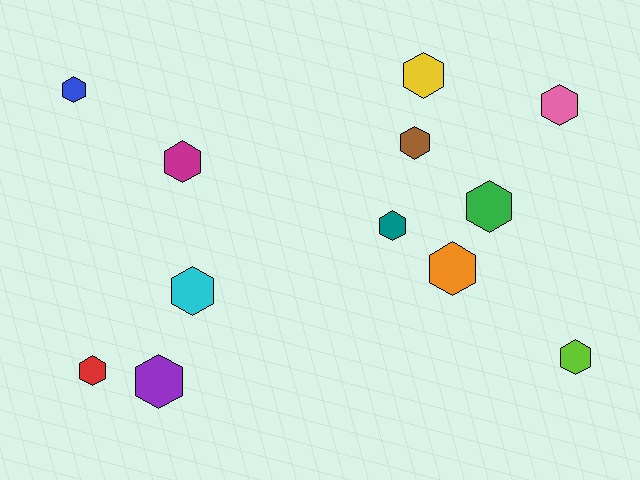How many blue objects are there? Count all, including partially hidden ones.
There is 1 blue object.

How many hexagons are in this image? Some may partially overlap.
There are 12 hexagons.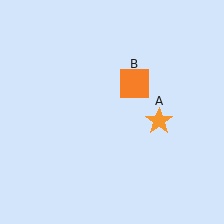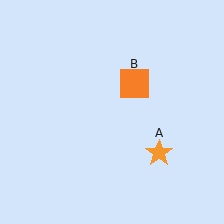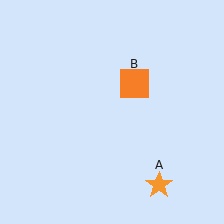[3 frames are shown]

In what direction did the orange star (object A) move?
The orange star (object A) moved down.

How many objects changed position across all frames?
1 object changed position: orange star (object A).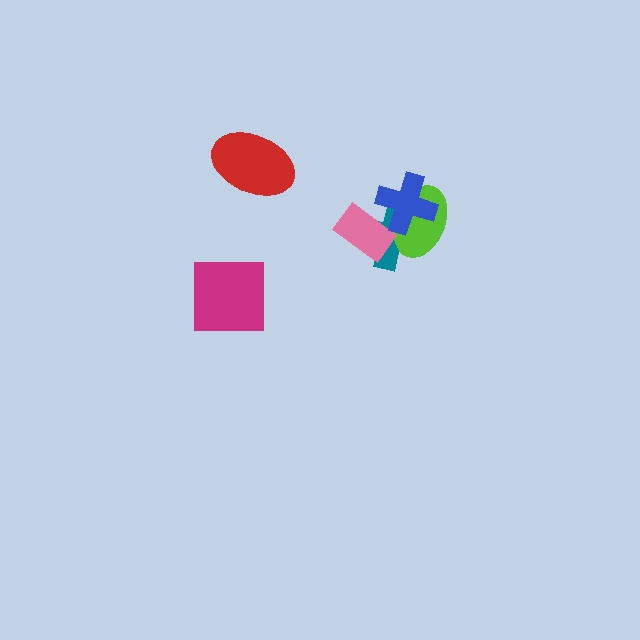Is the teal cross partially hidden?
Yes, it is partially covered by another shape.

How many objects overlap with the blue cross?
3 objects overlap with the blue cross.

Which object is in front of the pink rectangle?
The blue cross is in front of the pink rectangle.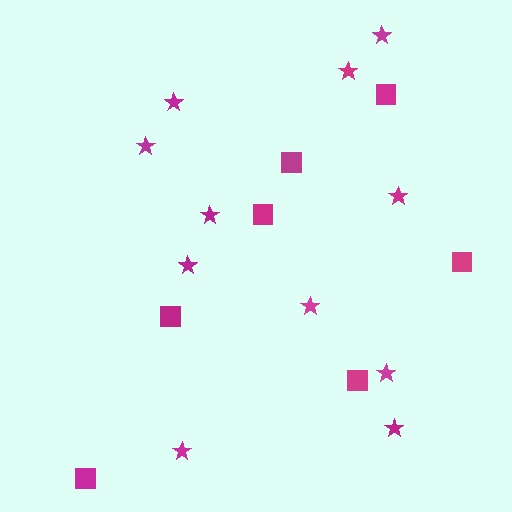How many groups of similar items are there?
There are 2 groups: one group of squares (7) and one group of stars (11).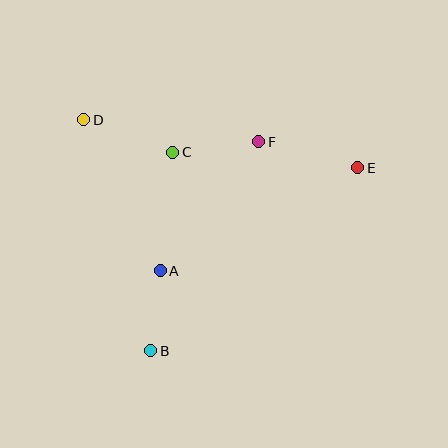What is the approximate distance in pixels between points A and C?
The distance between A and C is approximately 119 pixels.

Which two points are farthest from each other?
Points D and E are farthest from each other.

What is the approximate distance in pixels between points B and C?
The distance between B and C is approximately 200 pixels.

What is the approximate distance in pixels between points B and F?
The distance between B and F is approximately 235 pixels.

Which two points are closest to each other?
Points A and B are closest to each other.